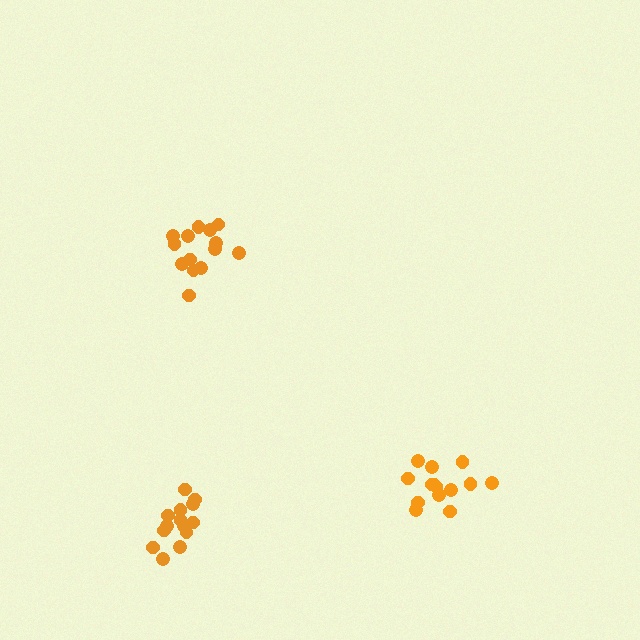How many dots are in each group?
Group 1: 14 dots, Group 2: 14 dots, Group 3: 14 dots (42 total).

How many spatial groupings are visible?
There are 3 spatial groupings.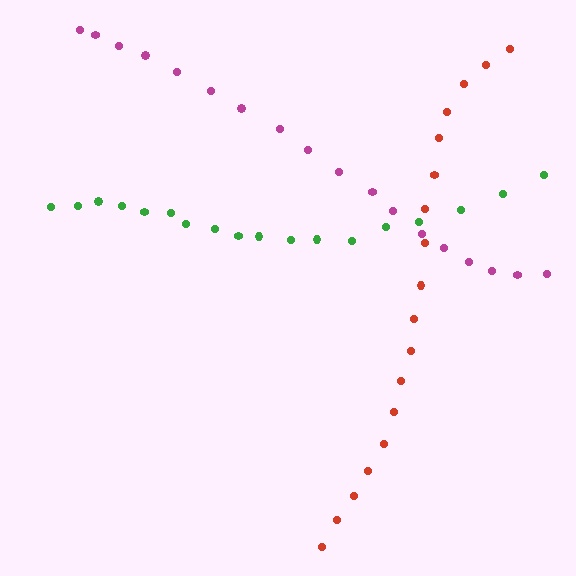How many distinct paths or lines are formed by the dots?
There are 3 distinct paths.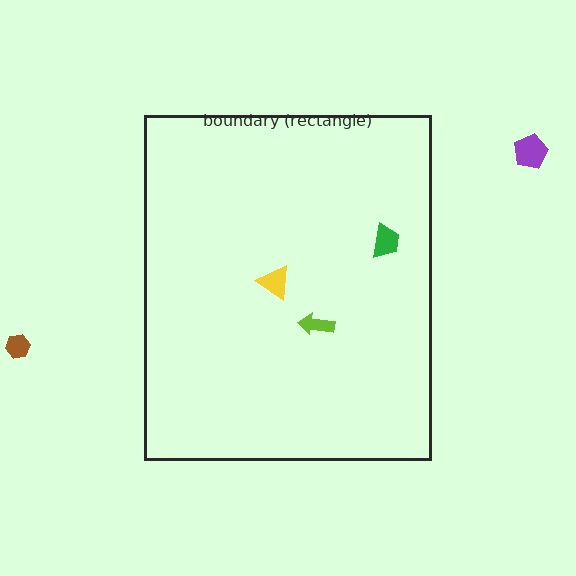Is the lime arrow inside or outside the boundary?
Inside.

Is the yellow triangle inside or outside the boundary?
Inside.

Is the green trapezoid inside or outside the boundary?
Inside.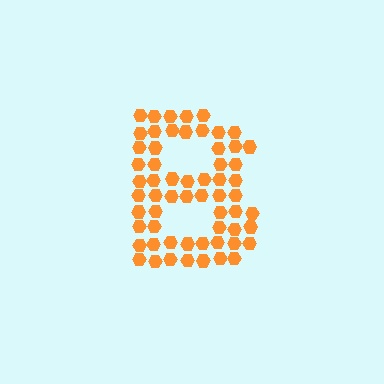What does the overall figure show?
The overall figure shows the letter B.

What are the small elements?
The small elements are hexagons.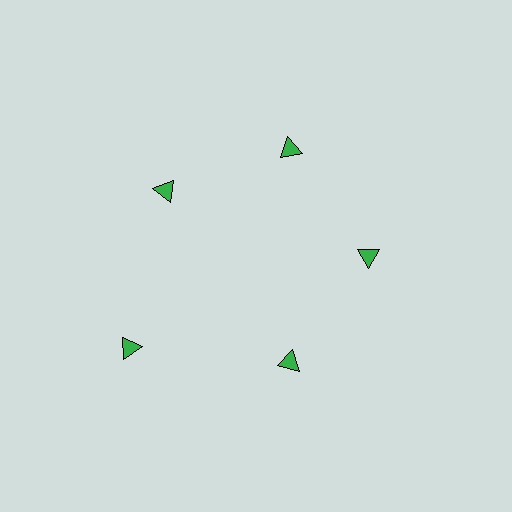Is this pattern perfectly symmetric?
No. The 5 green triangles are arranged in a ring, but one element near the 8 o'clock position is pushed outward from the center, breaking the 5-fold rotational symmetry.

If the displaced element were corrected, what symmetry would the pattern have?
It would have 5-fold rotational symmetry — the pattern would map onto itself every 72 degrees.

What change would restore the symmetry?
The symmetry would be restored by moving it inward, back onto the ring so that all 5 triangles sit at equal angles and equal distance from the center.